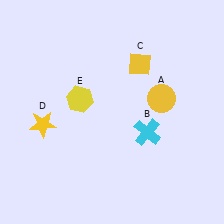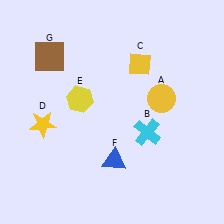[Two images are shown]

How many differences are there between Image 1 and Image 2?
There are 2 differences between the two images.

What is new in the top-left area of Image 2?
A brown square (G) was added in the top-left area of Image 2.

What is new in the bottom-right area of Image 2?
A blue triangle (F) was added in the bottom-right area of Image 2.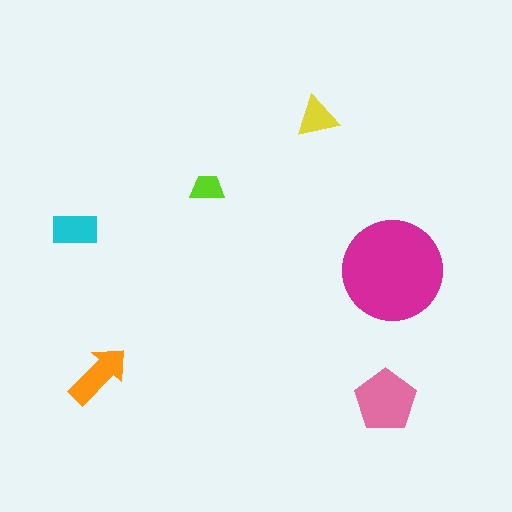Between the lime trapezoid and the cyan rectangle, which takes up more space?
The cyan rectangle.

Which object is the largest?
The magenta circle.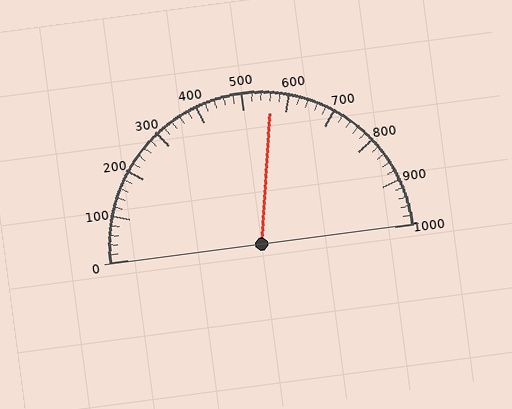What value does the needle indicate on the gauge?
The needle indicates approximately 560.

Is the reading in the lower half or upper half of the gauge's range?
The reading is in the upper half of the range (0 to 1000).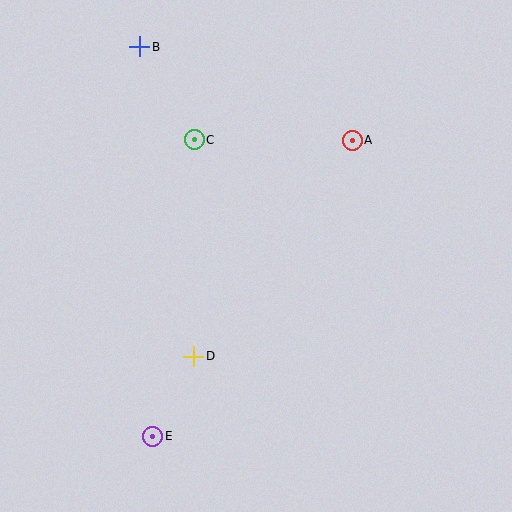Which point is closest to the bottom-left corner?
Point E is closest to the bottom-left corner.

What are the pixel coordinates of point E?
Point E is at (153, 436).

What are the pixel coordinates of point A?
Point A is at (352, 140).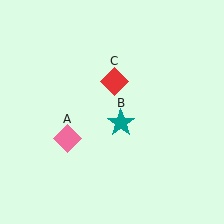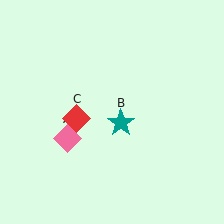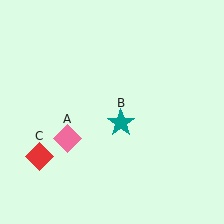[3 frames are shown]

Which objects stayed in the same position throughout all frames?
Pink diamond (object A) and teal star (object B) remained stationary.